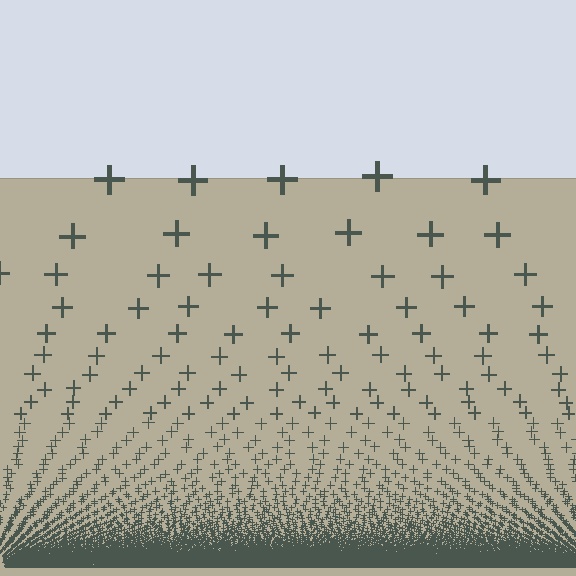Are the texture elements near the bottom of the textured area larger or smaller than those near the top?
Smaller. The gradient is inverted — elements near the bottom are smaller and denser.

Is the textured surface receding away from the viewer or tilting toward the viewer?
The surface appears to tilt toward the viewer. Texture elements get larger and sparser toward the top.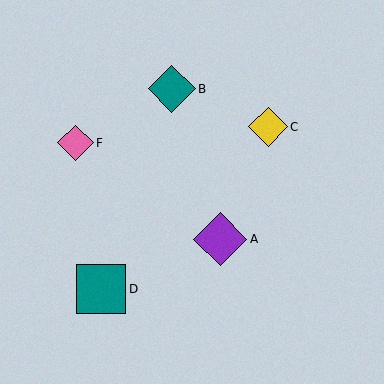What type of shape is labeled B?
Shape B is a teal diamond.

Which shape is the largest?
The purple diamond (labeled A) is the largest.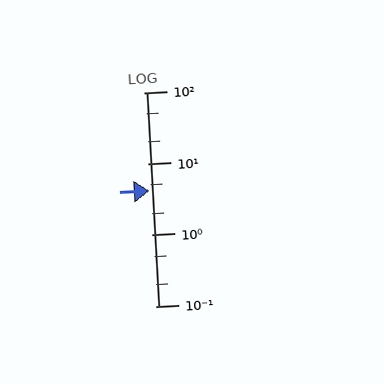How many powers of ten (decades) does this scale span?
The scale spans 3 decades, from 0.1 to 100.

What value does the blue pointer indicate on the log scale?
The pointer indicates approximately 4.2.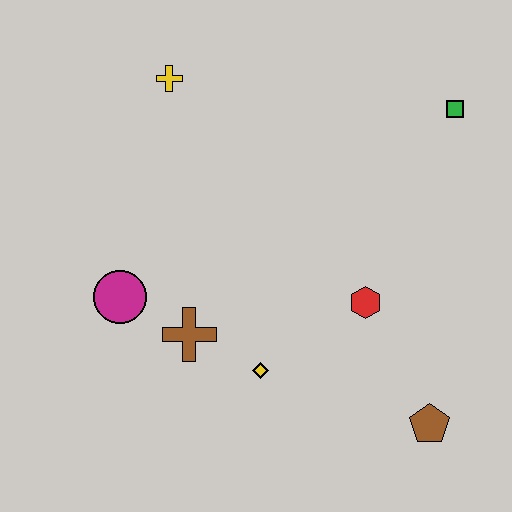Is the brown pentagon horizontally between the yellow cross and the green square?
Yes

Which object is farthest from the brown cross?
The green square is farthest from the brown cross.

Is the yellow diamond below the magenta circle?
Yes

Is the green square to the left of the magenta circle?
No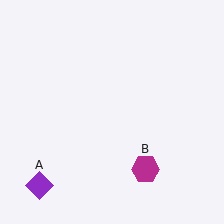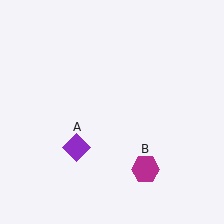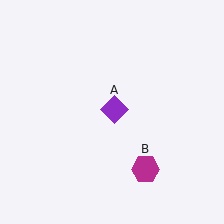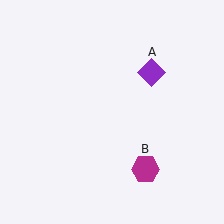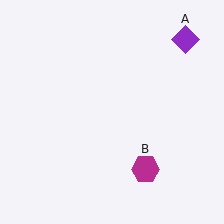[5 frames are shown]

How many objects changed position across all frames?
1 object changed position: purple diamond (object A).